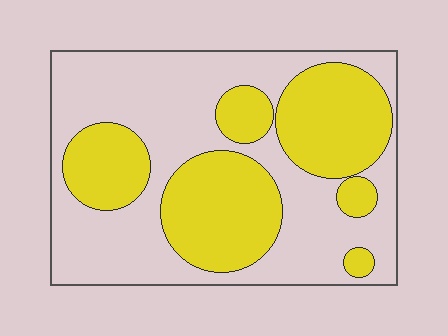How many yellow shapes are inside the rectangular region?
6.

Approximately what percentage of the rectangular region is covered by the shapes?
Approximately 40%.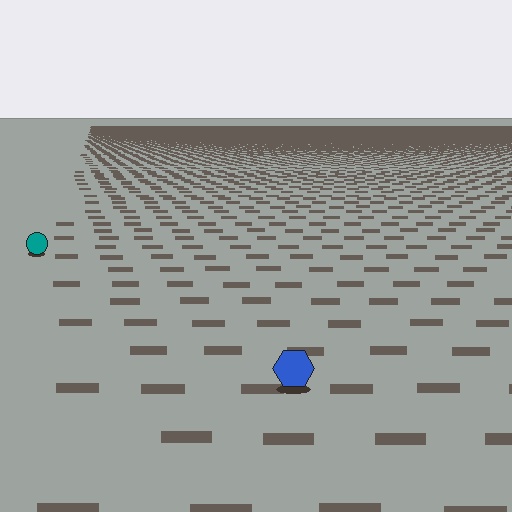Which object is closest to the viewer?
The blue hexagon is closest. The texture marks near it are larger and more spread out.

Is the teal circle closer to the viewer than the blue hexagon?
No. The blue hexagon is closer — you can tell from the texture gradient: the ground texture is coarser near it.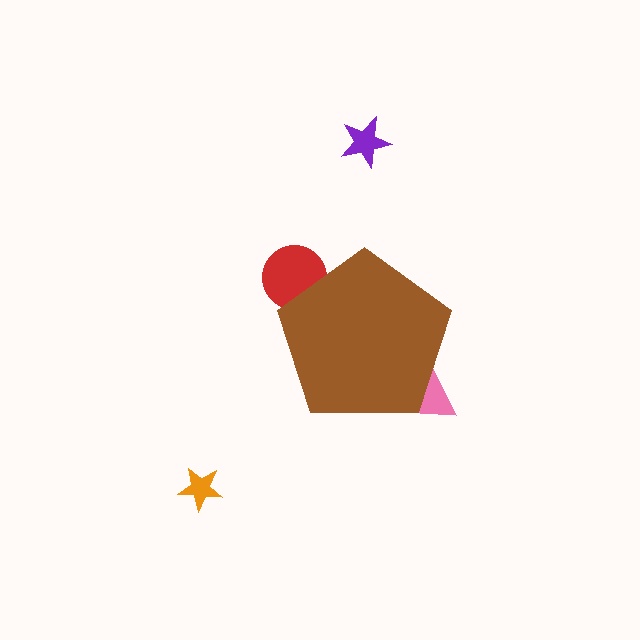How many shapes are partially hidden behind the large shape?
2 shapes are partially hidden.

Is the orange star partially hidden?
No, the orange star is fully visible.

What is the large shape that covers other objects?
A brown pentagon.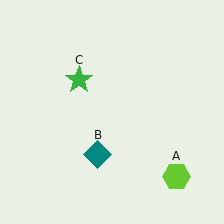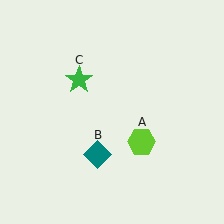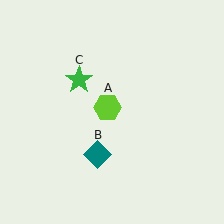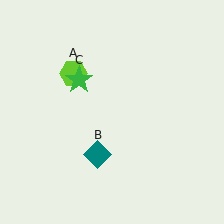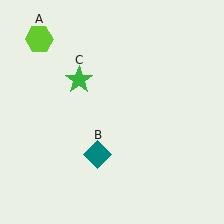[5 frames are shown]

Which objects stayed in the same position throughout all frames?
Teal diamond (object B) and green star (object C) remained stationary.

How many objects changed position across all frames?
1 object changed position: lime hexagon (object A).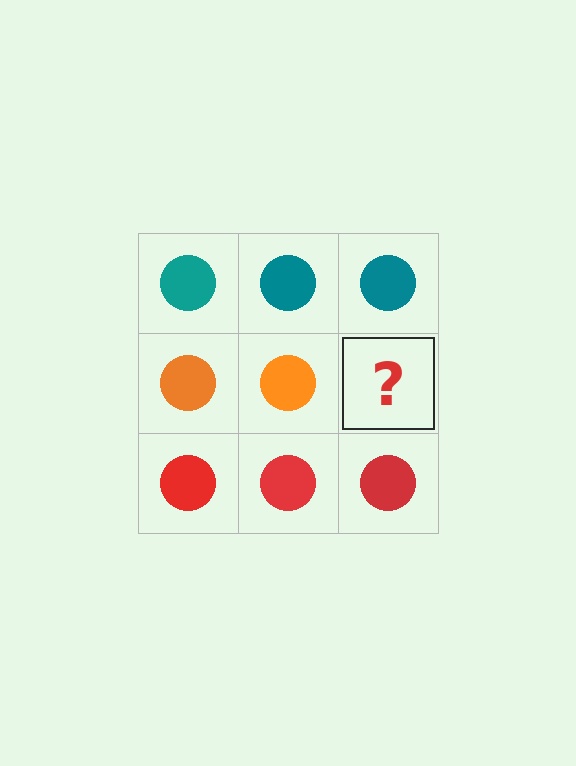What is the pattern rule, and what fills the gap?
The rule is that each row has a consistent color. The gap should be filled with an orange circle.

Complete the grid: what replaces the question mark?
The question mark should be replaced with an orange circle.